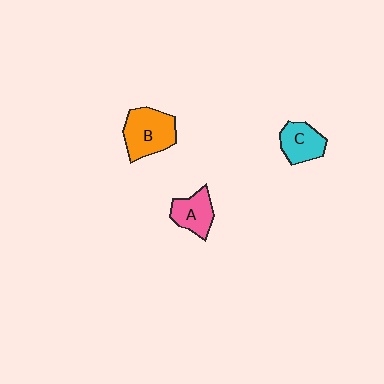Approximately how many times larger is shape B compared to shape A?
Approximately 1.5 times.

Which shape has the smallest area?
Shape A (pink).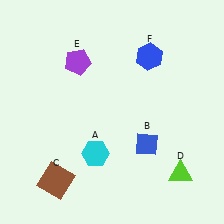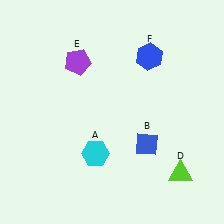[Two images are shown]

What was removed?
The brown square (C) was removed in Image 2.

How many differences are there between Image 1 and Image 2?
There is 1 difference between the two images.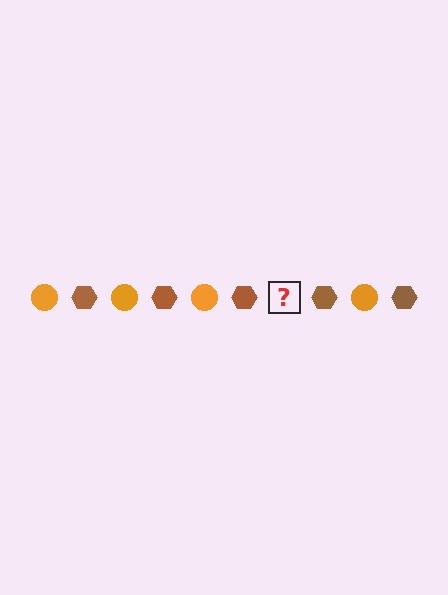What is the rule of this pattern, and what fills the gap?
The rule is that the pattern alternates between orange circle and brown hexagon. The gap should be filled with an orange circle.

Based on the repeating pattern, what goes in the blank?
The blank should be an orange circle.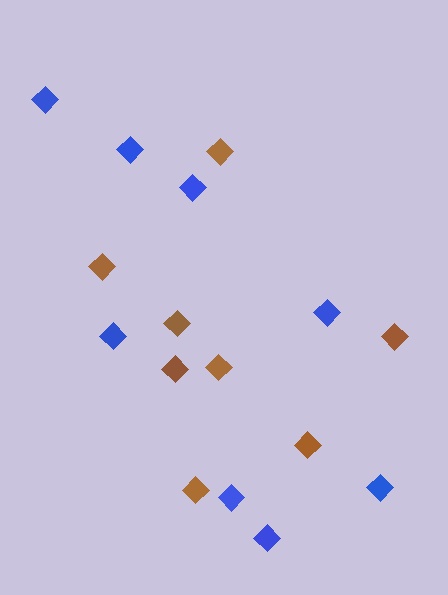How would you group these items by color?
There are 2 groups: one group of brown diamonds (8) and one group of blue diamonds (8).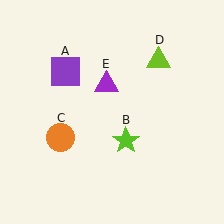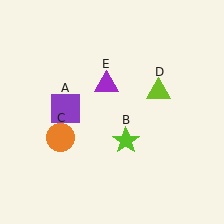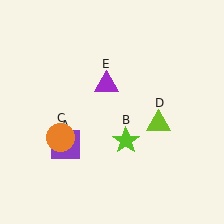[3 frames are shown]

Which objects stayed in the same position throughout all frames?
Lime star (object B) and orange circle (object C) and purple triangle (object E) remained stationary.